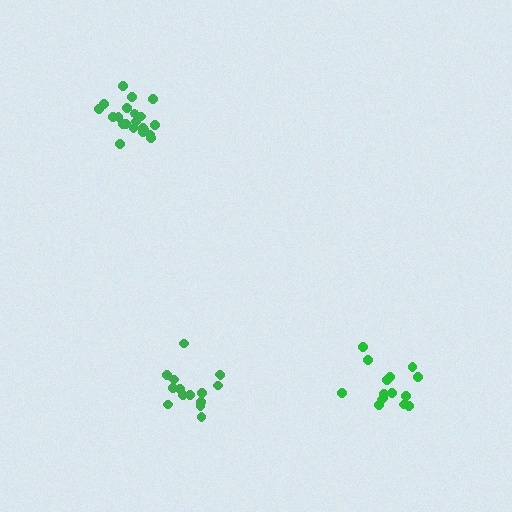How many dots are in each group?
Group 1: 21 dots, Group 2: 15 dots, Group 3: 15 dots (51 total).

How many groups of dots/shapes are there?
There are 3 groups.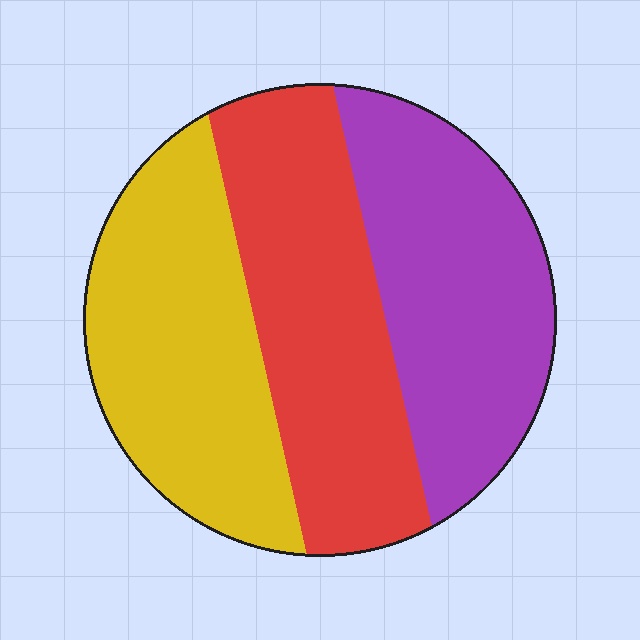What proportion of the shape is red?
Red covers 34% of the shape.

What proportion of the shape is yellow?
Yellow takes up about one third (1/3) of the shape.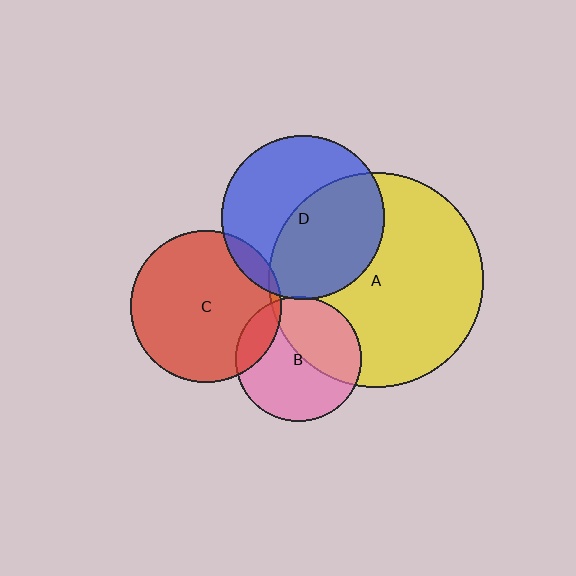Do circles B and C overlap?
Yes.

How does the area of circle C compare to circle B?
Approximately 1.4 times.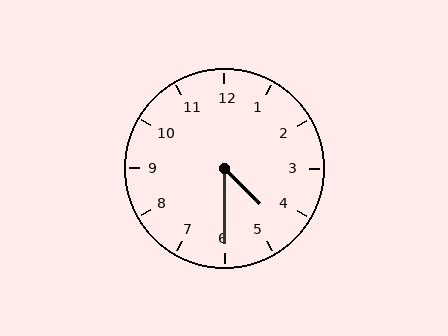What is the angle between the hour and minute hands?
Approximately 45 degrees.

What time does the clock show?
4:30.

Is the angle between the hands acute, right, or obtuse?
It is acute.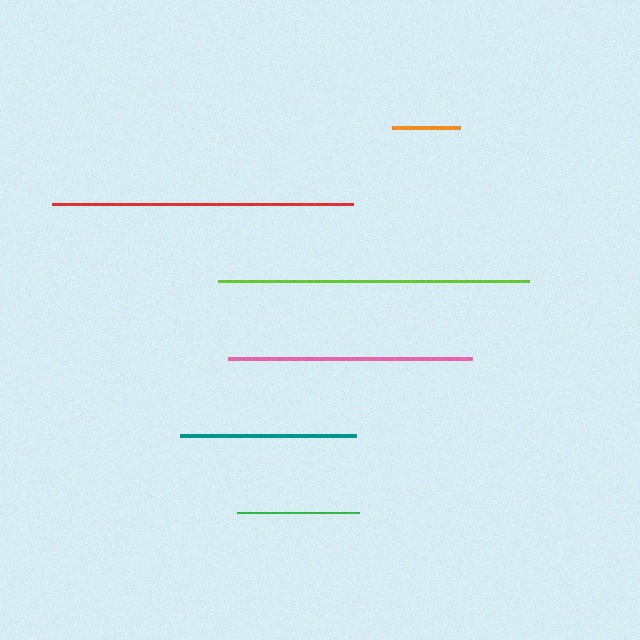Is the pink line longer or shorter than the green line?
The pink line is longer than the green line.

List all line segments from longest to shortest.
From longest to shortest: lime, red, pink, teal, green, orange.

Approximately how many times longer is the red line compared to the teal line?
The red line is approximately 1.7 times the length of the teal line.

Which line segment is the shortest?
The orange line is the shortest at approximately 67 pixels.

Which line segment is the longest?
The lime line is the longest at approximately 311 pixels.